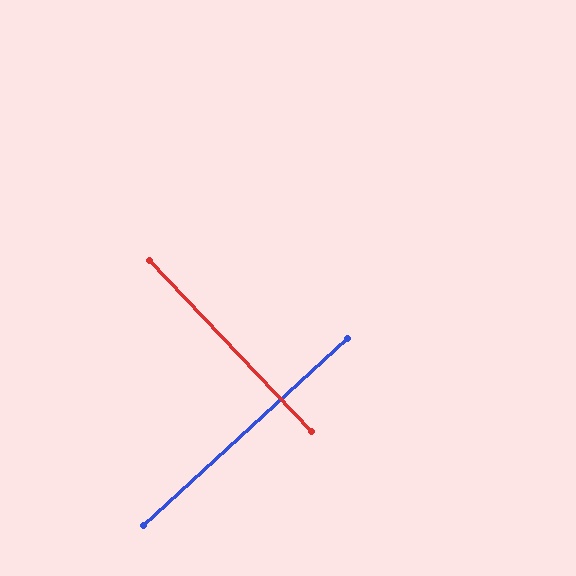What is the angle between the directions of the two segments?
Approximately 89 degrees.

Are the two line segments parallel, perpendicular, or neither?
Perpendicular — they meet at approximately 89°.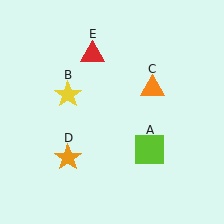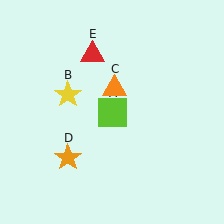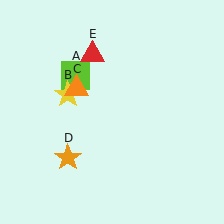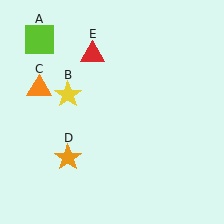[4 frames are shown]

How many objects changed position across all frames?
2 objects changed position: lime square (object A), orange triangle (object C).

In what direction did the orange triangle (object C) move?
The orange triangle (object C) moved left.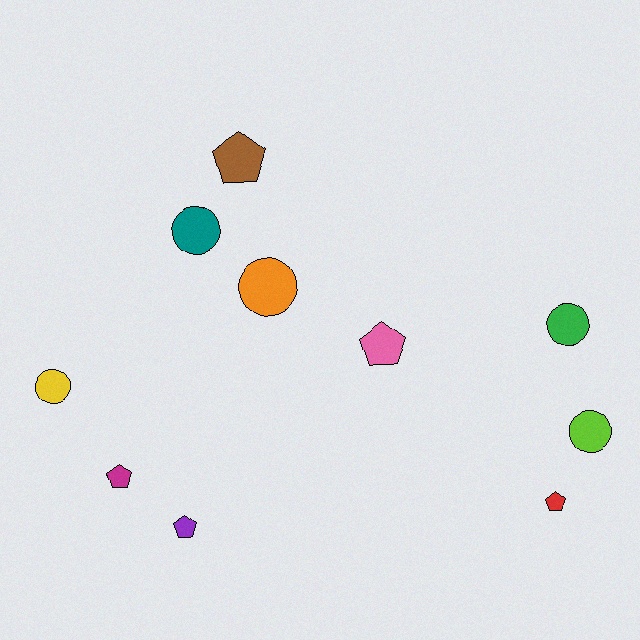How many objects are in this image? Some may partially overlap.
There are 10 objects.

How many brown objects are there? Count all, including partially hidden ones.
There is 1 brown object.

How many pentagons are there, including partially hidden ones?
There are 5 pentagons.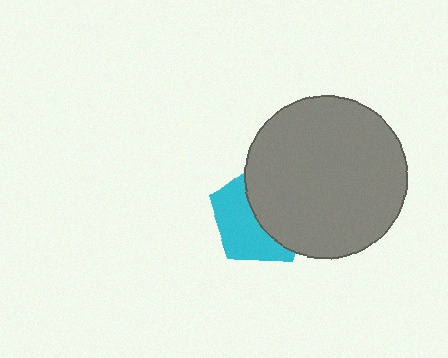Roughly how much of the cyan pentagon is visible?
About half of it is visible (roughly 47%).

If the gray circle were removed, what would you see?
You would see the complete cyan pentagon.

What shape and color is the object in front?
The object in front is a gray circle.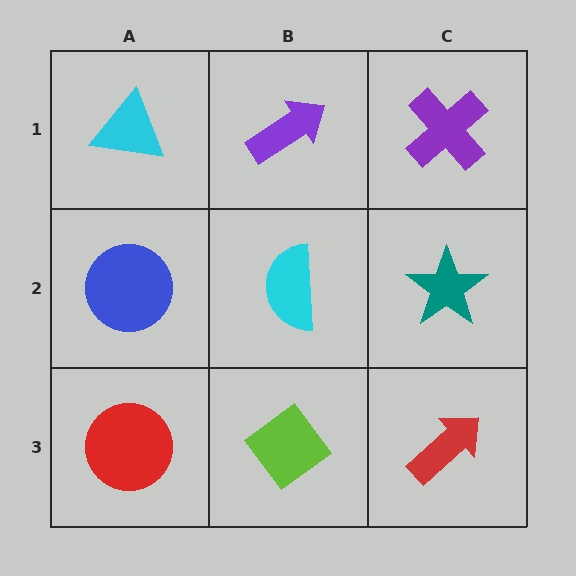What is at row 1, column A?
A cyan triangle.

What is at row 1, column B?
A purple arrow.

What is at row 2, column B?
A cyan semicircle.